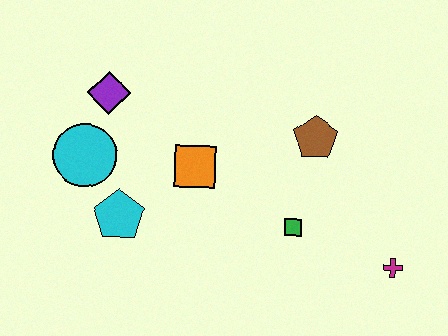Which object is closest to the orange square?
The cyan pentagon is closest to the orange square.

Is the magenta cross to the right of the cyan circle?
Yes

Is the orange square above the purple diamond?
No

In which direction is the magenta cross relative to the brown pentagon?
The magenta cross is below the brown pentagon.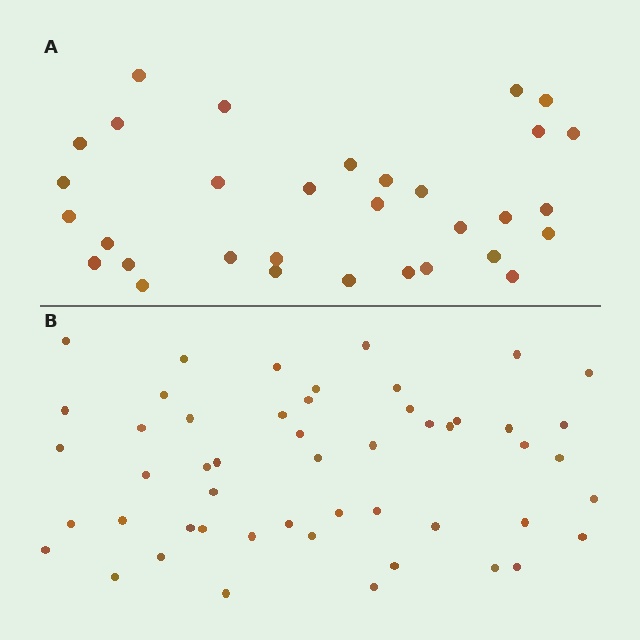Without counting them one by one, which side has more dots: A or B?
Region B (the bottom region) has more dots.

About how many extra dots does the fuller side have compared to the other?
Region B has approximately 20 more dots than region A.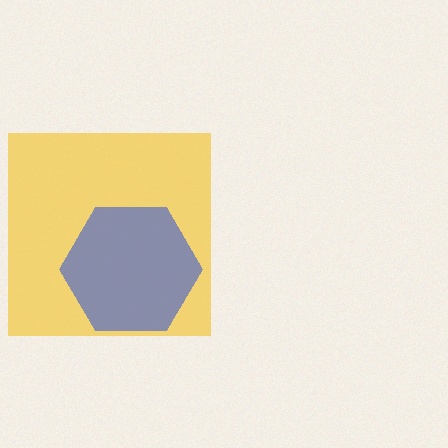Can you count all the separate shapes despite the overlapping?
Yes, there are 2 separate shapes.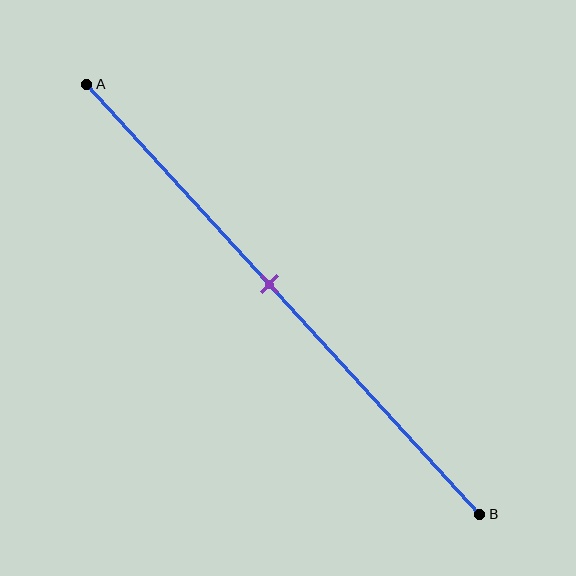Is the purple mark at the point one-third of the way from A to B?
No, the mark is at about 45% from A, not at the 33% one-third point.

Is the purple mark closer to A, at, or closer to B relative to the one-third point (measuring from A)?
The purple mark is closer to point B than the one-third point of segment AB.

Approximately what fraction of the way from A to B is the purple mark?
The purple mark is approximately 45% of the way from A to B.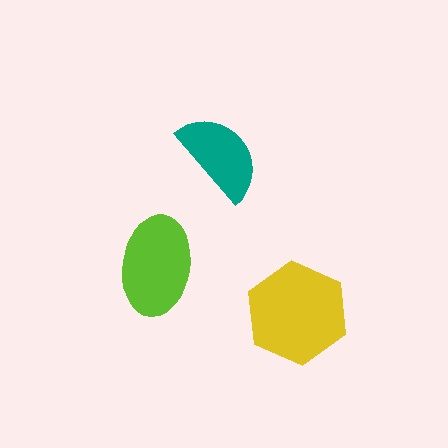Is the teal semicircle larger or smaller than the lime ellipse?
Smaller.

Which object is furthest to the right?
The yellow hexagon is rightmost.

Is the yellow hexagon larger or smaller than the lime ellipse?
Larger.